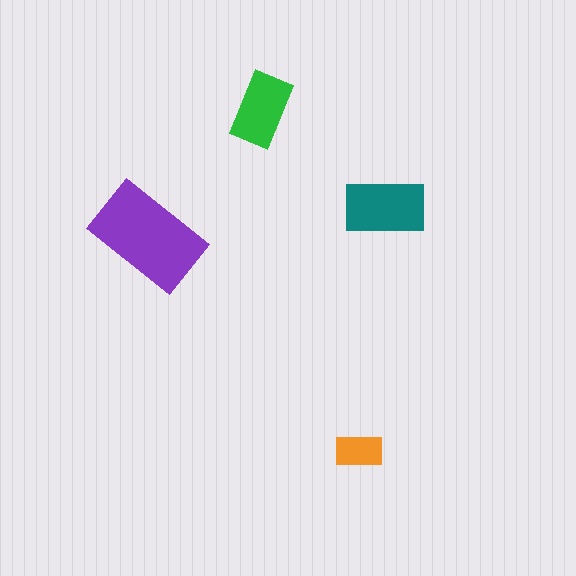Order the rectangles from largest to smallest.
the purple one, the teal one, the green one, the orange one.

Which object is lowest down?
The orange rectangle is bottommost.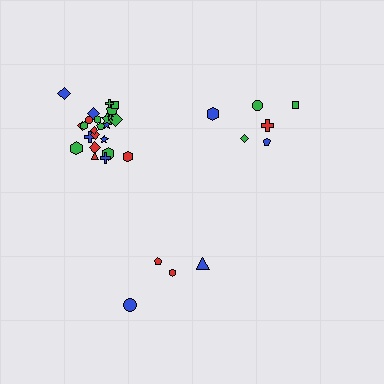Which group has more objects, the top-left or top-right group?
The top-left group.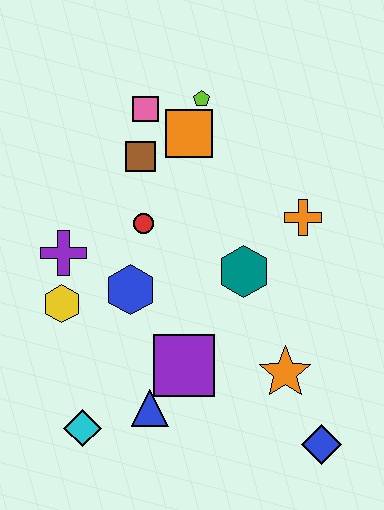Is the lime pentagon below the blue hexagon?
No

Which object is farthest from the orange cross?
The cyan diamond is farthest from the orange cross.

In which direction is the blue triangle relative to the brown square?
The blue triangle is below the brown square.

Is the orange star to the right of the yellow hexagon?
Yes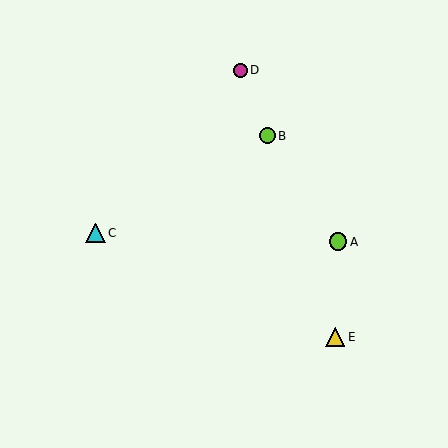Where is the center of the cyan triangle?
The center of the cyan triangle is at (96, 233).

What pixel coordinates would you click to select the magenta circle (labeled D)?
Click at (240, 70) to select the magenta circle D.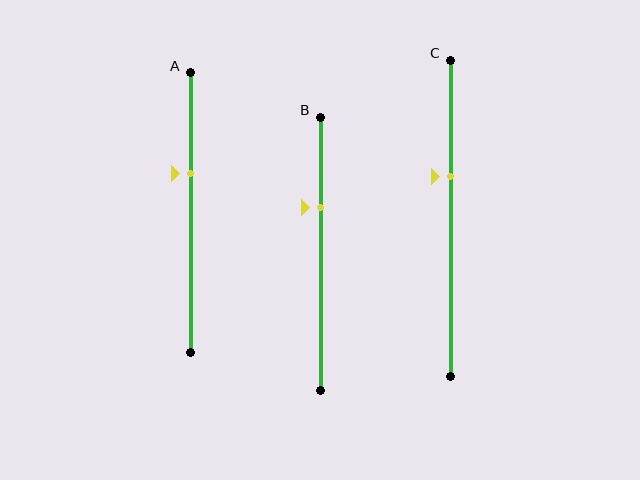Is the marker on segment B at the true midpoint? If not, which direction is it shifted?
No, the marker on segment B is shifted upward by about 17% of the segment length.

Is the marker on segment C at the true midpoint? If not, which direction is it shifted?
No, the marker on segment C is shifted upward by about 13% of the segment length.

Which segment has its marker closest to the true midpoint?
Segment C has its marker closest to the true midpoint.